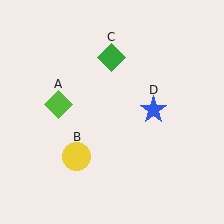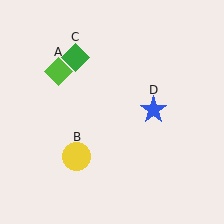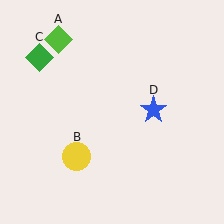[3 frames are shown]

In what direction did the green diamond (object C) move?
The green diamond (object C) moved left.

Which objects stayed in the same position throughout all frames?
Yellow circle (object B) and blue star (object D) remained stationary.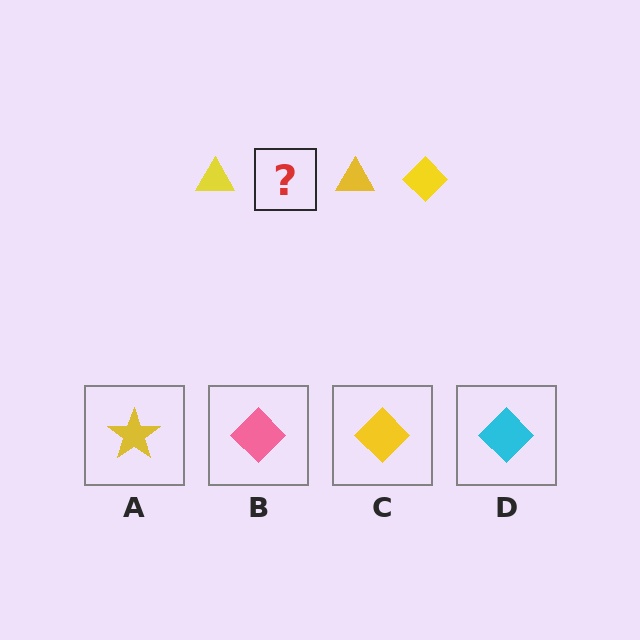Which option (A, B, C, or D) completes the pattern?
C.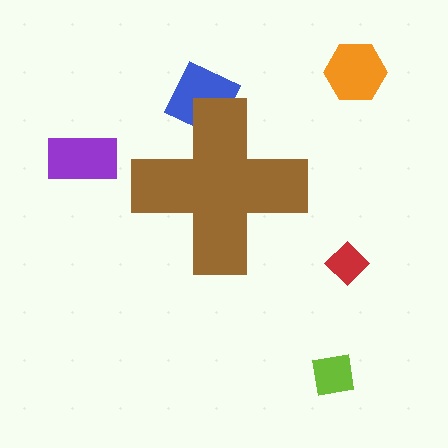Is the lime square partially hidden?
No, the lime square is fully visible.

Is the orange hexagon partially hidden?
No, the orange hexagon is fully visible.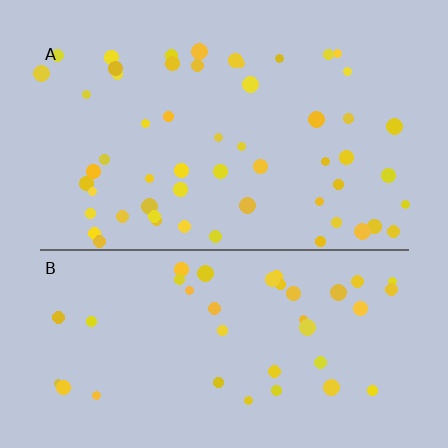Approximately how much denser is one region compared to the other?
Approximately 1.4× — region A over region B.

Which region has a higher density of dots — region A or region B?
A (the top).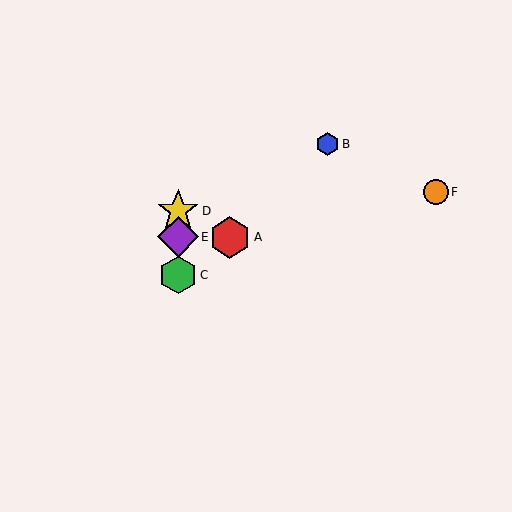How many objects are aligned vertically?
3 objects (C, D, E) are aligned vertically.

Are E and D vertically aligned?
Yes, both are at x≈178.